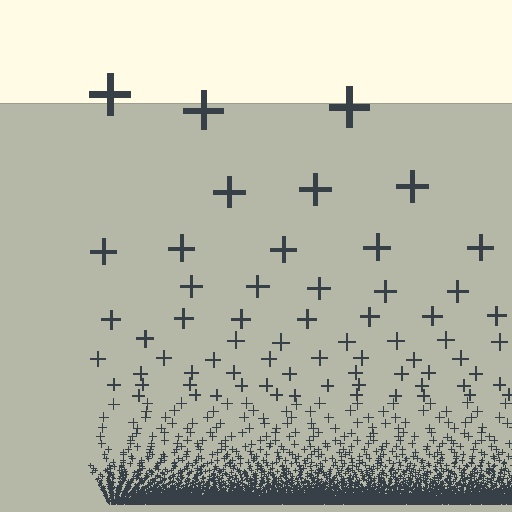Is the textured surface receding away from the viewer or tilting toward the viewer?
The surface appears to tilt toward the viewer. Texture elements get larger and sparser toward the top.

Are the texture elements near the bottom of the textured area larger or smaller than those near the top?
Smaller. The gradient is inverted — elements near the bottom are smaller and denser.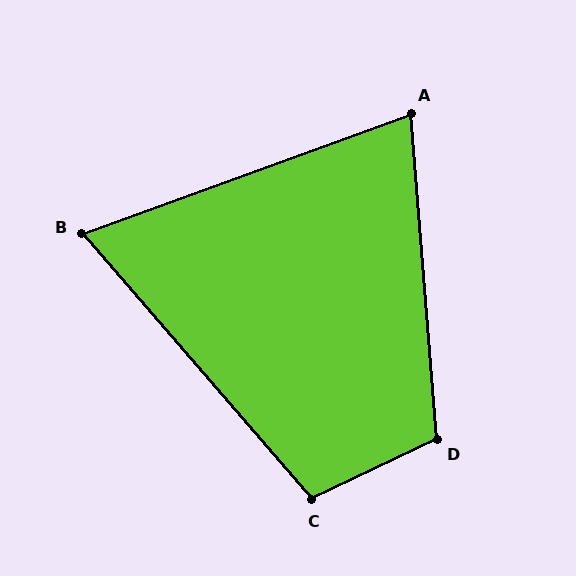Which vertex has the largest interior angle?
D, at approximately 111 degrees.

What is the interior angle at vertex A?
Approximately 75 degrees (acute).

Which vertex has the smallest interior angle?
B, at approximately 69 degrees.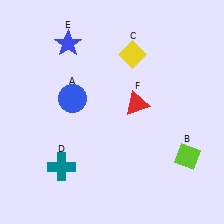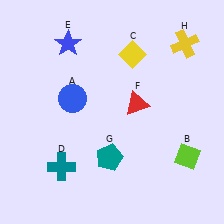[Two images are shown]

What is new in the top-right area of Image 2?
A yellow cross (H) was added in the top-right area of Image 2.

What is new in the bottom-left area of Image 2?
A teal pentagon (G) was added in the bottom-left area of Image 2.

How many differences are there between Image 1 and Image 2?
There are 2 differences between the two images.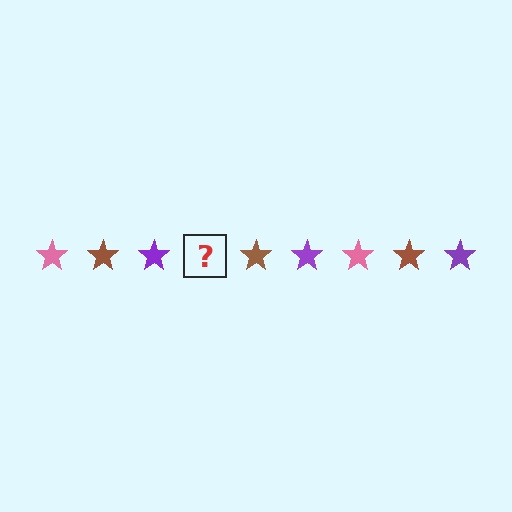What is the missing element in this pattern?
The missing element is a pink star.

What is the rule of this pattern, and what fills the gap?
The rule is that the pattern cycles through pink, brown, purple stars. The gap should be filled with a pink star.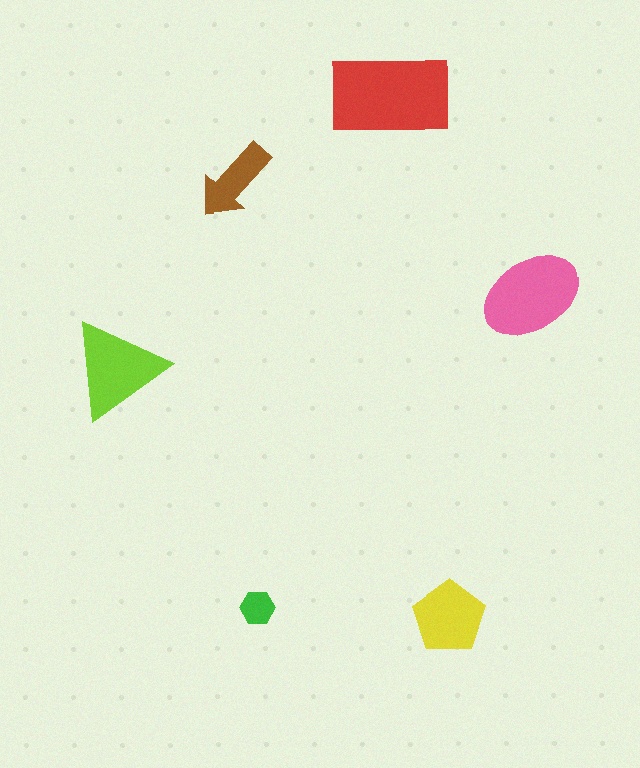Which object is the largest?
The red rectangle.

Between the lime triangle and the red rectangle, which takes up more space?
The red rectangle.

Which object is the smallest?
The green hexagon.